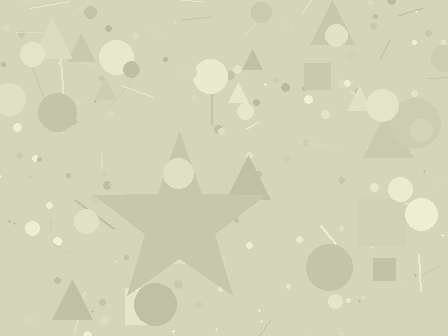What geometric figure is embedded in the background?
A star is embedded in the background.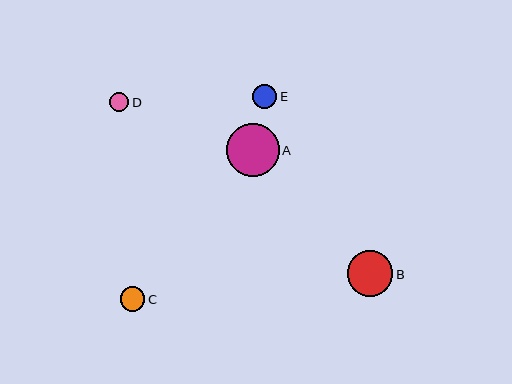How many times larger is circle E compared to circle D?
Circle E is approximately 1.3 times the size of circle D.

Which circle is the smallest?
Circle D is the smallest with a size of approximately 19 pixels.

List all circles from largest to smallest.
From largest to smallest: A, B, C, E, D.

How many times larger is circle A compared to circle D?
Circle A is approximately 2.8 times the size of circle D.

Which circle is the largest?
Circle A is the largest with a size of approximately 53 pixels.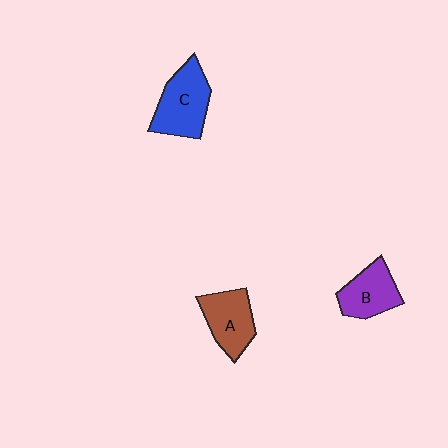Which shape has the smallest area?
Shape B (purple).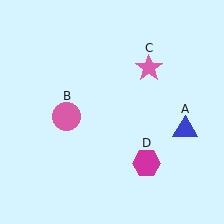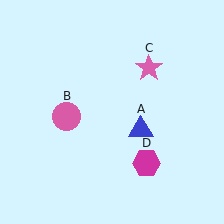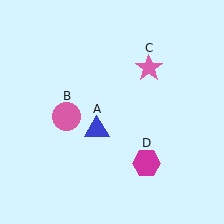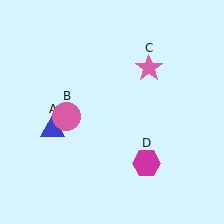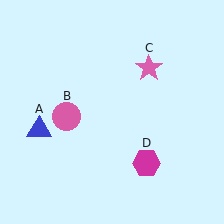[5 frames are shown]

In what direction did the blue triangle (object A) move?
The blue triangle (object A) moved left.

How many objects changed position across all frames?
1 object changed position: blue triangle (object A).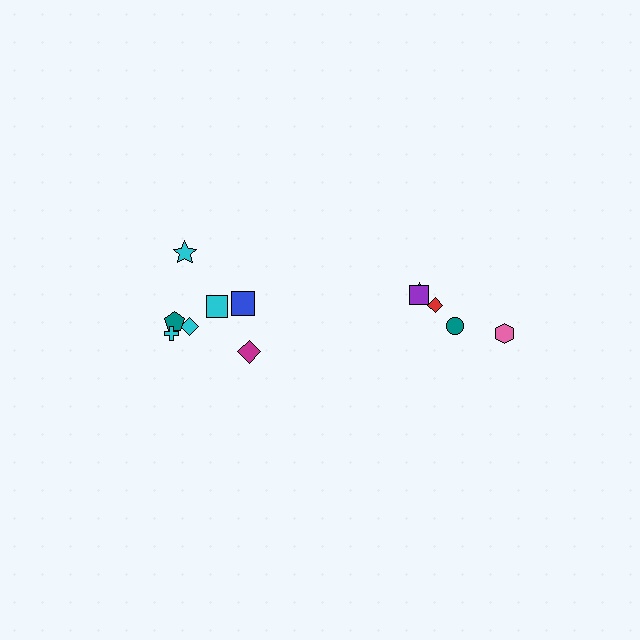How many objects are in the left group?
There are 7 objects.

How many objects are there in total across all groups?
There are 12 objects.